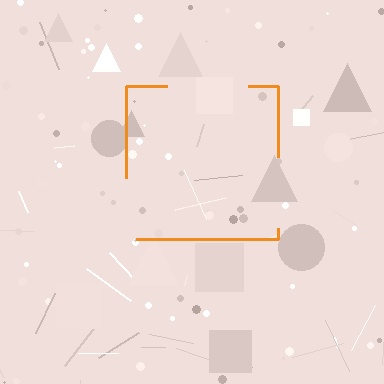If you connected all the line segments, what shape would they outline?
They would outline a square.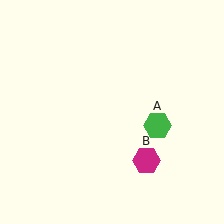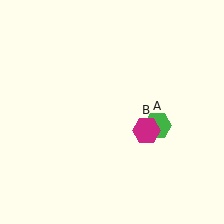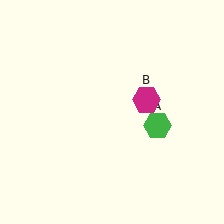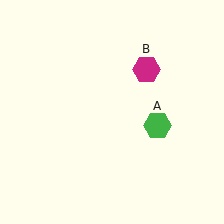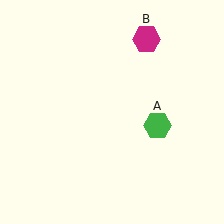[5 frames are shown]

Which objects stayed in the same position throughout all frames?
Green hexagon (object A) remained stationary.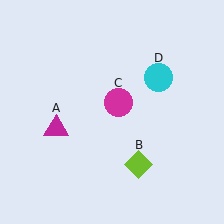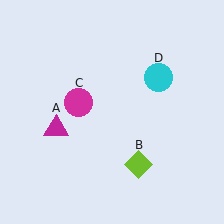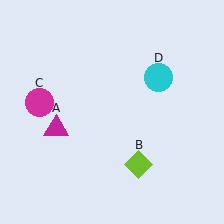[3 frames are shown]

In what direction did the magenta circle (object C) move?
The magenta circle (object C) moved left.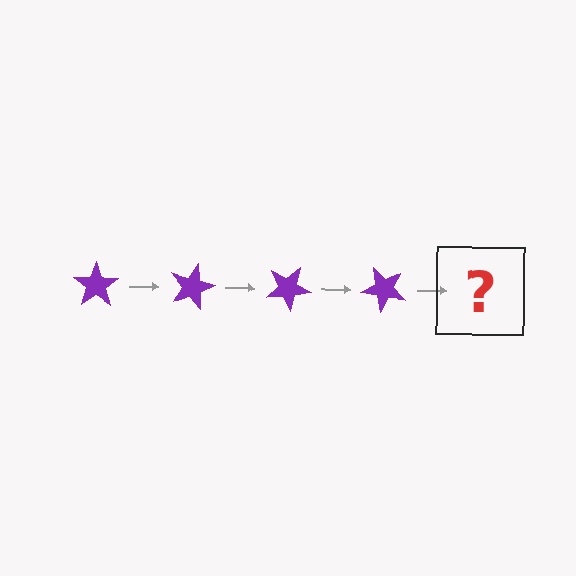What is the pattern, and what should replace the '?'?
The pattern is that the star rotates 15 degrees each step. The '?' should be a purple star rotated 60 degrees.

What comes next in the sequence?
The next element should be a purple star rotated 60 degrees.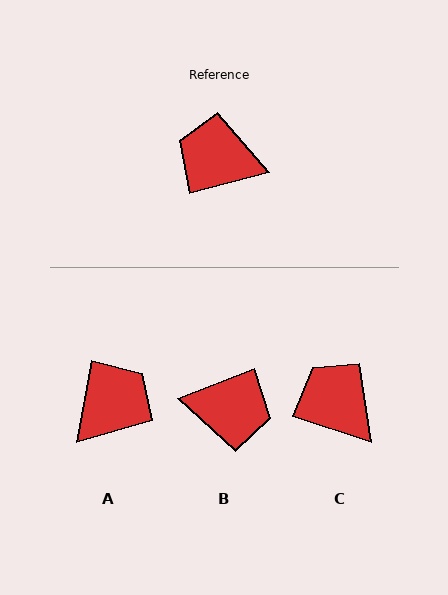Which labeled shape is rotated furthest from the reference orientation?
B, about 173 degrees away.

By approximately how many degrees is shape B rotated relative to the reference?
Approximately 173 degrees clockwise.